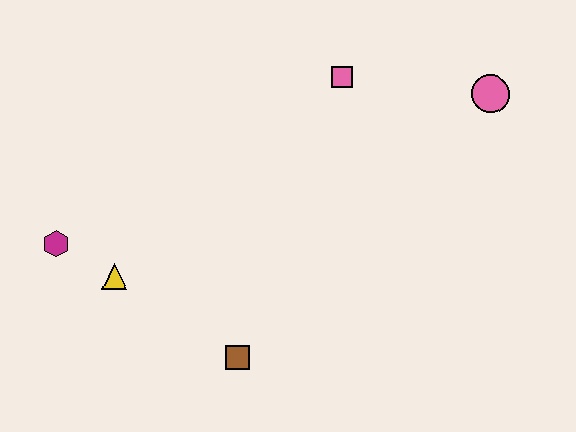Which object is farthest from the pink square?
The magenta hexagon is farthest from the pink square.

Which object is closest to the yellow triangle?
The magenta hexagon is closest to the yellow triangle.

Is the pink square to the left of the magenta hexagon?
No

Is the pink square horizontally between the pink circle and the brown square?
Yes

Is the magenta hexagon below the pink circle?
Yes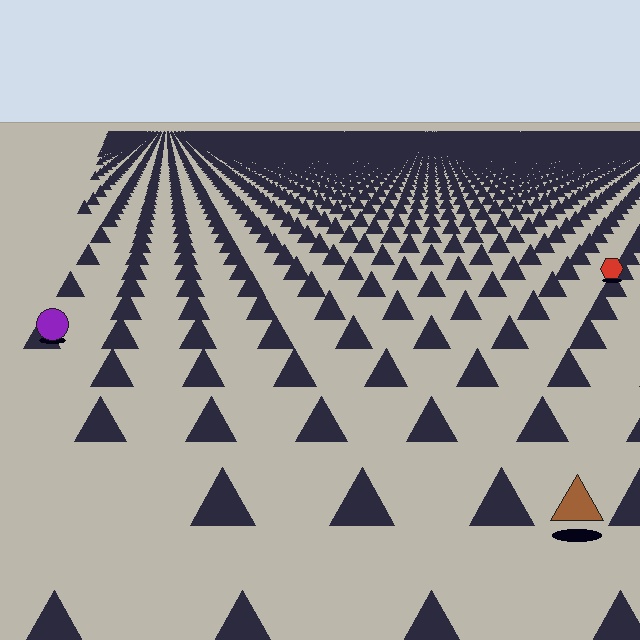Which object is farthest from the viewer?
The red hexagon is farthest from the viewer. It appears smaller and the ground texture around it is denser.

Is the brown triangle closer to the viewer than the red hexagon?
Yes. The brown triangle is closer — you can tell from the texture gradient: the ground texture is coarser near it.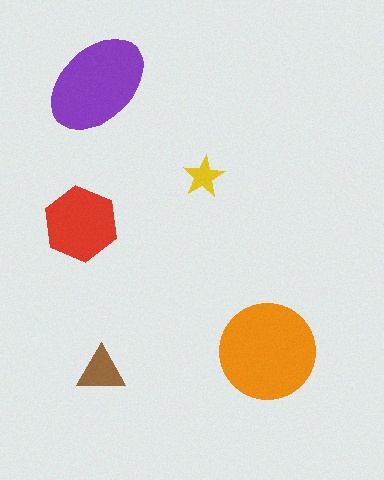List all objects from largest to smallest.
The orange circle, the purple ellipse, the red hexagon, the brown triangle, the yellow star.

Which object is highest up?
The purple ellipse is topmost.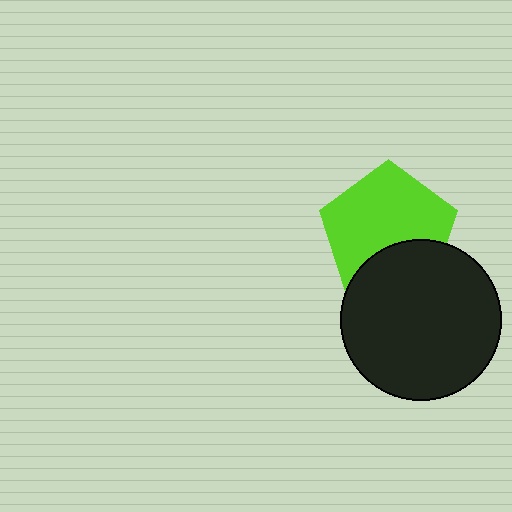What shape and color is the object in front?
The object in front is a black circle.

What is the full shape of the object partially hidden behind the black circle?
The partially hidden object is a lime pentagon.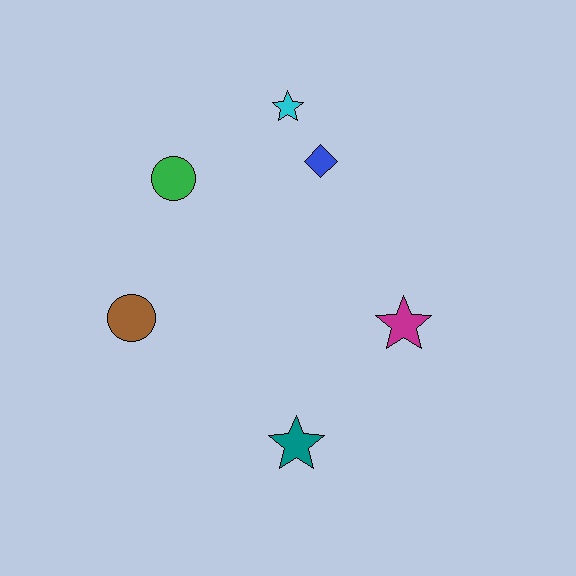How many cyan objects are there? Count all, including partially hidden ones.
There is 1 cyan object.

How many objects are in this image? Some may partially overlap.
There are 6 objects.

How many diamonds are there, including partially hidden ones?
There is 1 diamond.